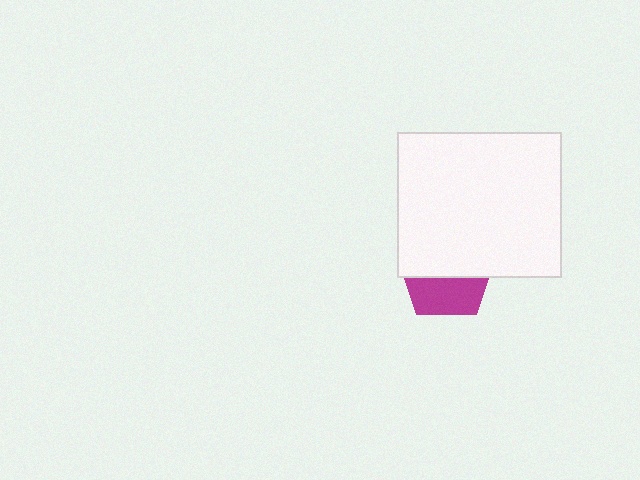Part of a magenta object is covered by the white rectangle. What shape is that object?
It is a pentagon.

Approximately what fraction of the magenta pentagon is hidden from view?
Roughly 57% of the magenta pentagon is hidden behind the white rectangle.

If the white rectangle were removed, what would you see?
You would see the complete magenta pentagon.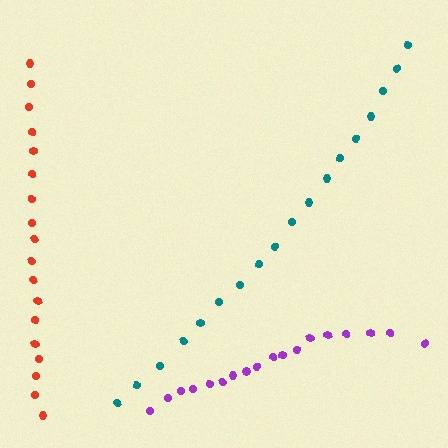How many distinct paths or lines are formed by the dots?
There are 3 distinct paths.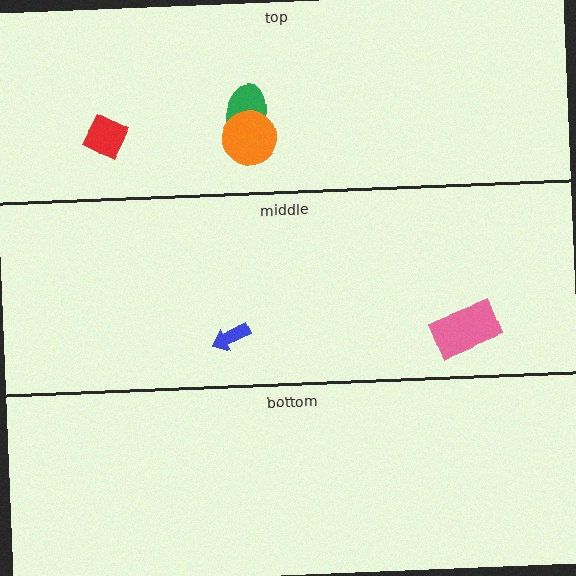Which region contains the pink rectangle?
The middle region.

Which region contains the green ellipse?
The top region.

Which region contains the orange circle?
The top region.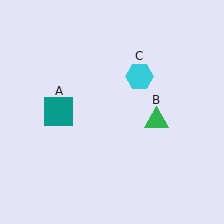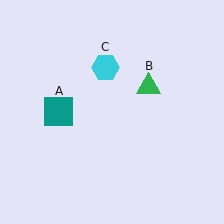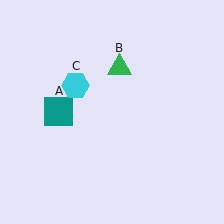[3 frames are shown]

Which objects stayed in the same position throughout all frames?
Teal square (object A) remained stationary.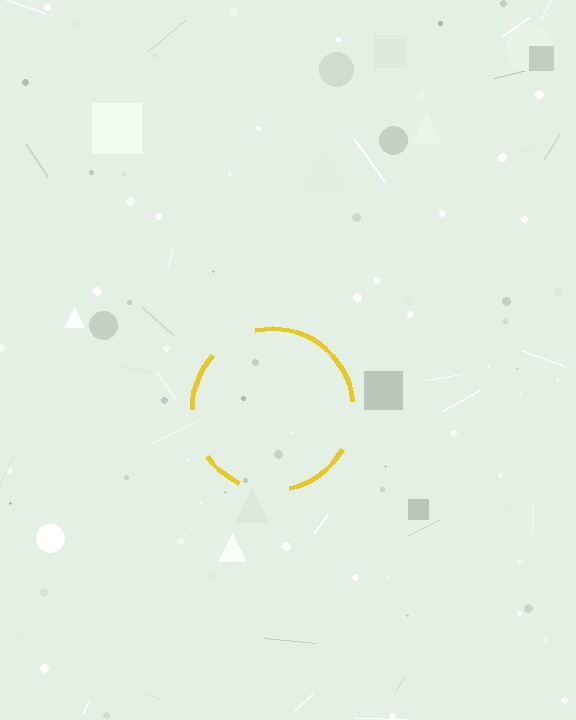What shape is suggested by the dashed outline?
The dashed outline suggests a circle.